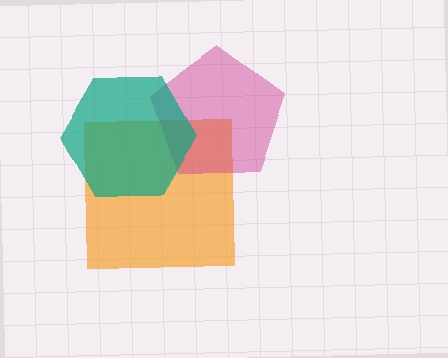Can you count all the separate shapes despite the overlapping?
Yes, there are 3 separate shapes.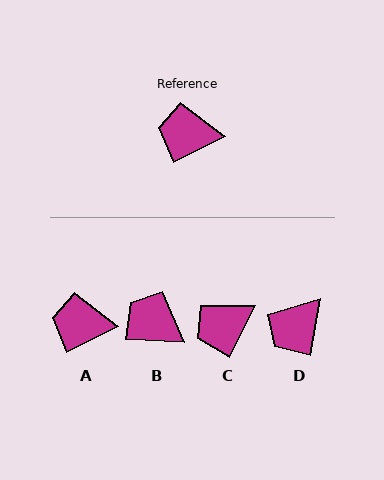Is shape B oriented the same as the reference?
No, it is off by about 30 degrees.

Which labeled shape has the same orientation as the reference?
A.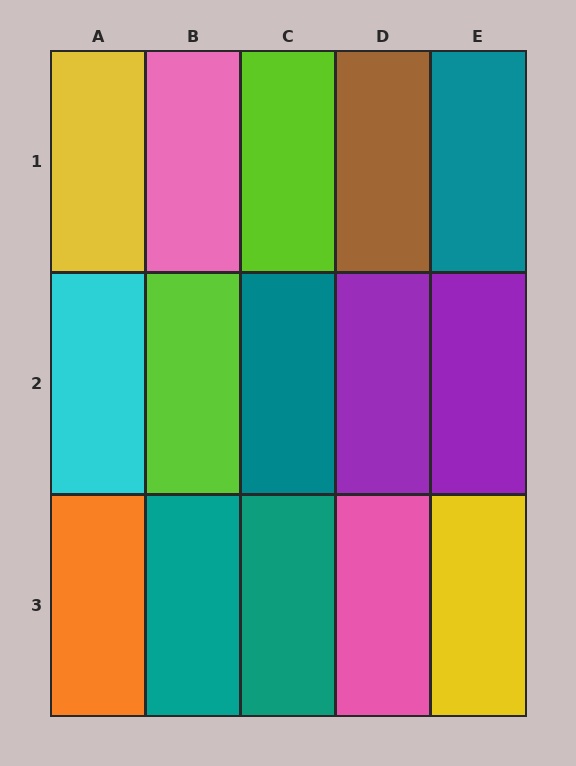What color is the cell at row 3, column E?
Yellow.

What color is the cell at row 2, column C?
Teal.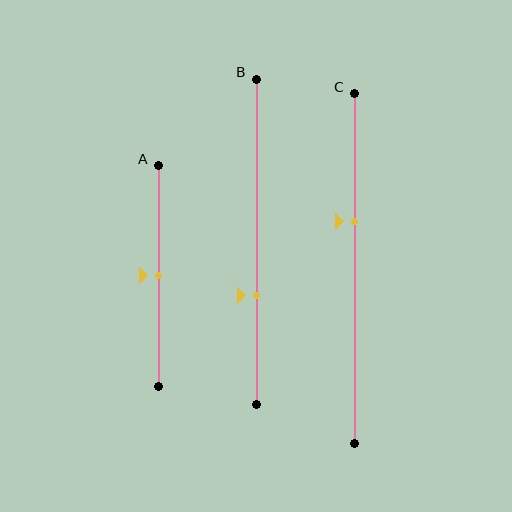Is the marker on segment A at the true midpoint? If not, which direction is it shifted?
Yes, the marker on segment A is at the true midpoint.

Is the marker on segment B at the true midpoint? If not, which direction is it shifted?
No, the marker on segment B is shifted downward by about 16% of the segment length.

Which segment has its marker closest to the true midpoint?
Segment A has its marker closest to the true midpoint.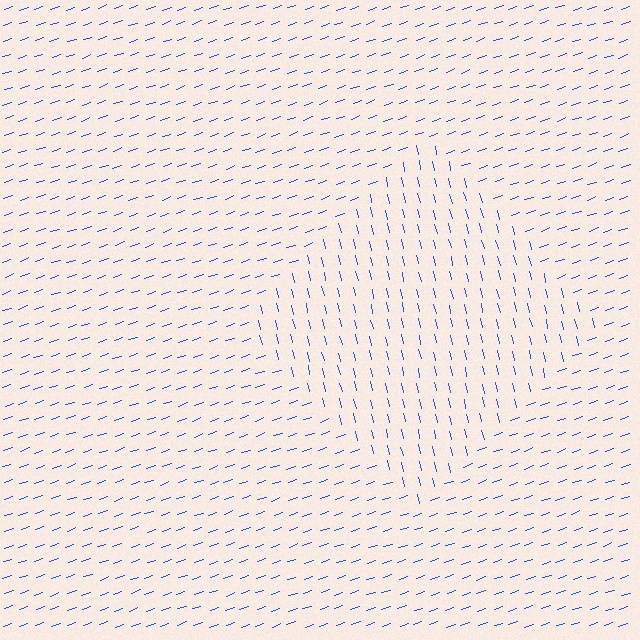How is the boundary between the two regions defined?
The boundary is defined purely by a change in line orientation (approximately 84 degrees difference). All lines are the same color and thickness.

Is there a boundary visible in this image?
Yes, there is a texture boundary formed by a change in line orientation.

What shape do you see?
I see a diamond.